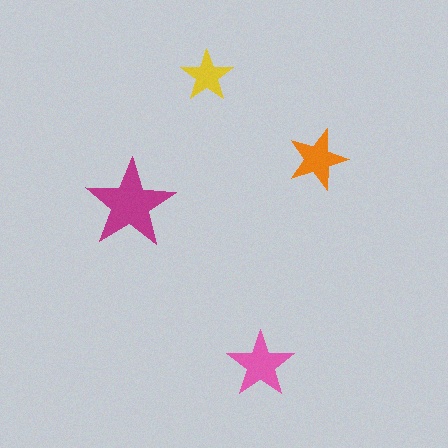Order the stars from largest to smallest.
the magenta one, the pink one, the orange one, the yellow one.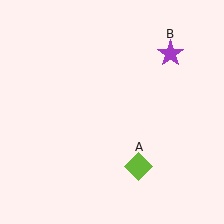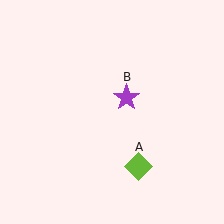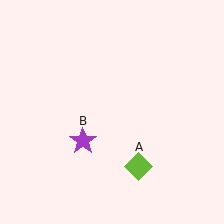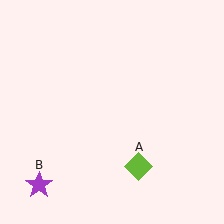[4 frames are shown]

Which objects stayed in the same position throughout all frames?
Lime diamond (object A) remained stationary.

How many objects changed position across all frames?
1 object changed position: purple star (object B).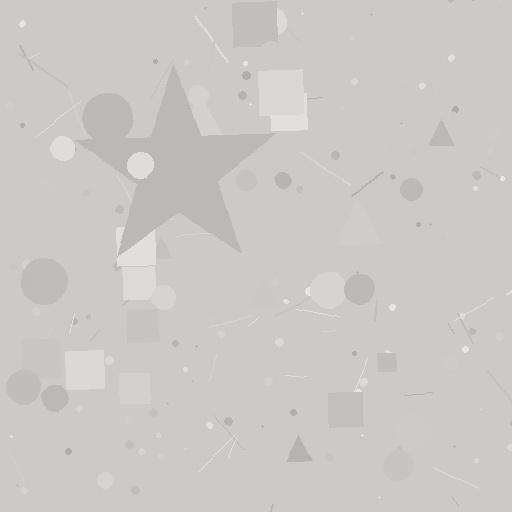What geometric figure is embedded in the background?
A star is embedded in the background.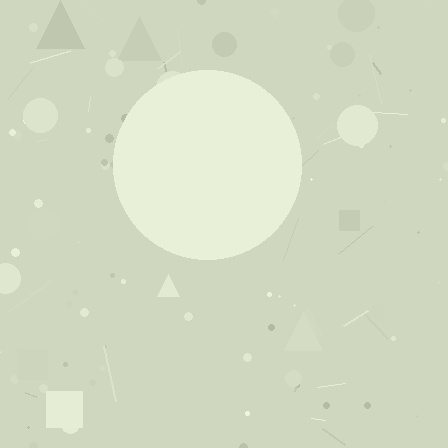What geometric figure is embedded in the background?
A circle is embedded in the background.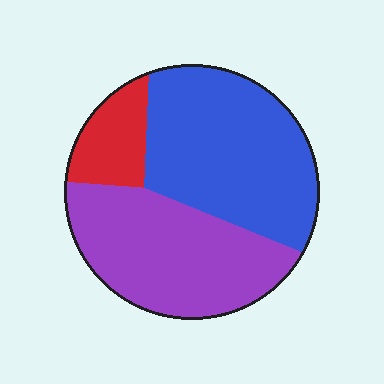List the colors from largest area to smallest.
From largest to smallest: blue, purple, red.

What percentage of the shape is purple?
Purple takes up about two fifths (2/5) of the shape.